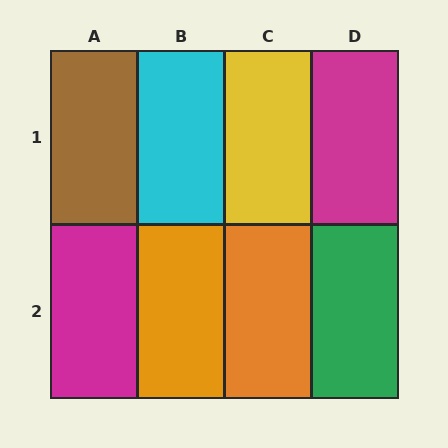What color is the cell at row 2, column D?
Green.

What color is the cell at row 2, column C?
Orange.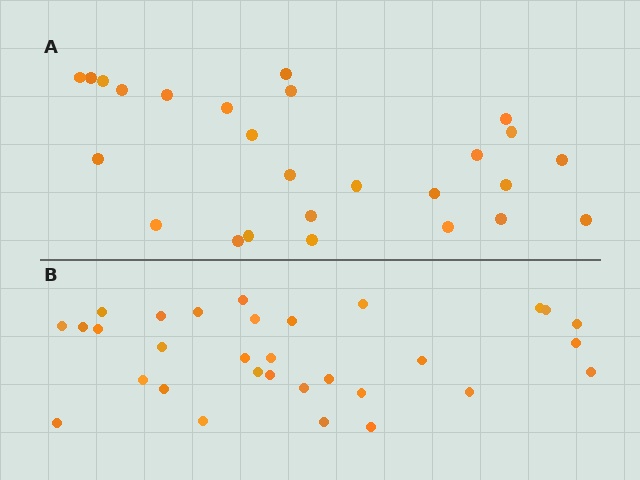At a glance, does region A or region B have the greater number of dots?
Region B (the bottom region) has more dots.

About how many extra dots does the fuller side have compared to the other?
Region B has about 5 more dots than region A.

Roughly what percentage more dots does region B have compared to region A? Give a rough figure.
About 20% more.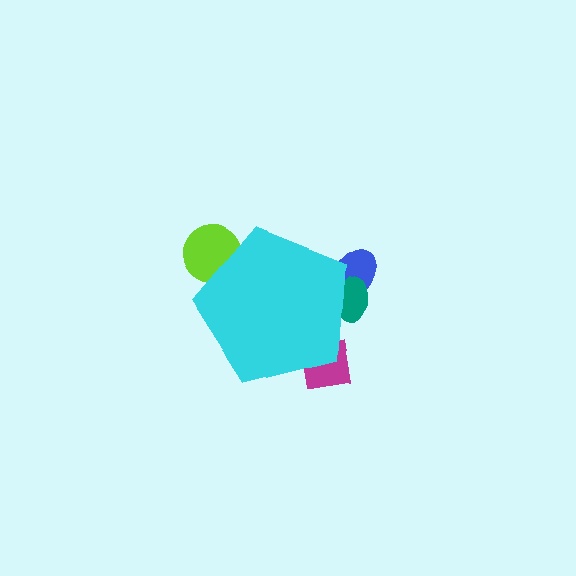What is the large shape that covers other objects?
A cyan pentagon.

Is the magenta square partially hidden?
Yes, the magenta square is partially hidden behind the cyan pentagon.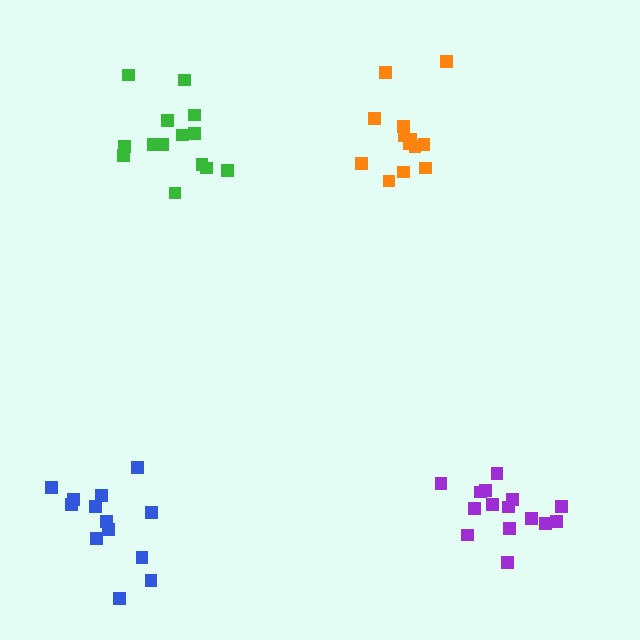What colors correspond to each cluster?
The clusters are colored: blue, orange, green, purple.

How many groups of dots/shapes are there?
There are 4 groups.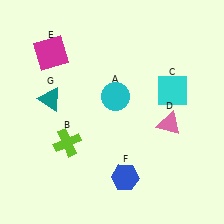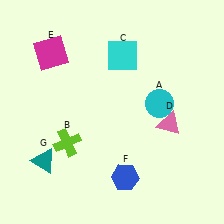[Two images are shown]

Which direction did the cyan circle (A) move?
The cyan circle (A) moved right.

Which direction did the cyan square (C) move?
The cyan square (C) moved left.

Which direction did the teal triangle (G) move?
The teal triangle (G) moved down.